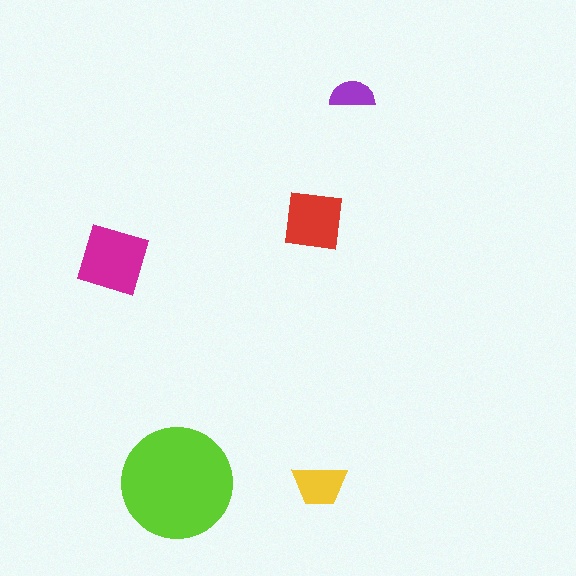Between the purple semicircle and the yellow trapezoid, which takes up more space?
The yellow trapezoid.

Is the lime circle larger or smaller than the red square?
Larger.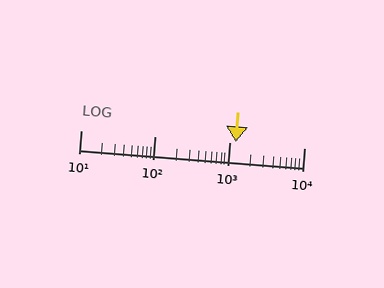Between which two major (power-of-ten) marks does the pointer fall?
The pointer is between 1000 and 10000.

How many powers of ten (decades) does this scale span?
The scale spans 3 decades, from 10 to 10000.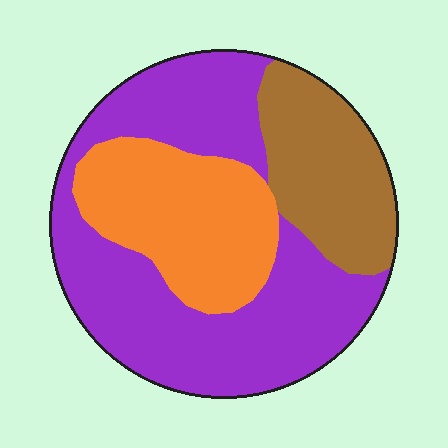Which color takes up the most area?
Purple, at roughly 55%.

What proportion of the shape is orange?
Orange covers 26% of the shape.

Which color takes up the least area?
Brown, at roughly 20%.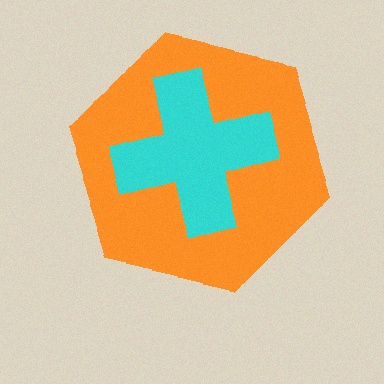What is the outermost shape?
The orange hexagon.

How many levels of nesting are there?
2.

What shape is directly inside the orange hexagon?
The cyan cross.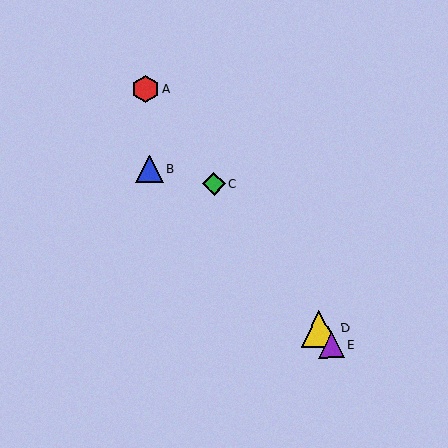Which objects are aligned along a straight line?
Objects A, C, D, E are aligned along a straight line.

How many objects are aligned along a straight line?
4 objects (A, C, D, E) are aligned along a straight line.